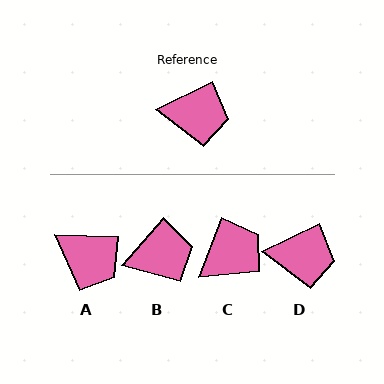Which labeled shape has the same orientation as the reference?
D.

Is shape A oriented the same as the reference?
No, it is off by about 28 degrees.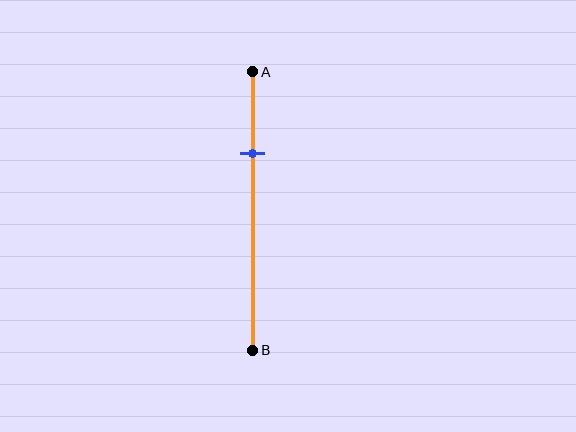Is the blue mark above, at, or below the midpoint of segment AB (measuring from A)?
The blue mark is above the midpoint of segment AB.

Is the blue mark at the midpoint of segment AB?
No, the mark is at about 30% from A, not at the 50% midpoint.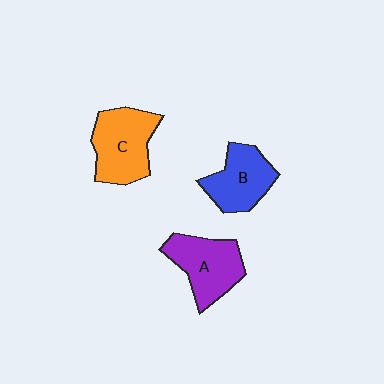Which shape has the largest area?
Shape C (orange).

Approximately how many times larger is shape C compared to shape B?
Approximately 1.2 times.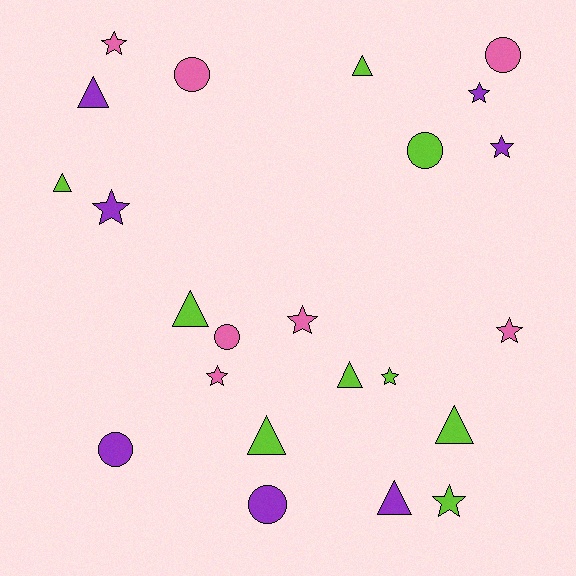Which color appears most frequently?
Lime, with 9 objects.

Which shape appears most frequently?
Star, with 9 objects.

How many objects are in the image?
There are 23 objects.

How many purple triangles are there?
There are 2 purple triangles.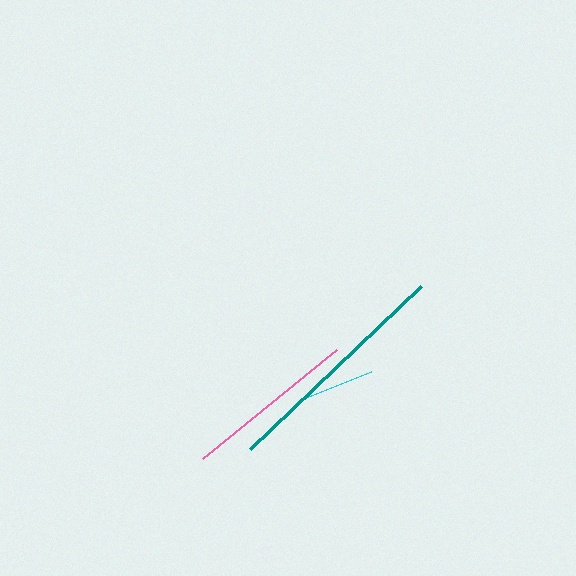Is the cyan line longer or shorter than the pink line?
The pink line is longer than the cyan line.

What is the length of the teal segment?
The teal segment is approximately 237 pixels long.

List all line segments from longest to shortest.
From longest to shortest: teal, pink, cyan.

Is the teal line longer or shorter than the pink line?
The teal line is longer than the pink line.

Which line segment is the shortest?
The cyan line is the shortest at approximately 70 pixels.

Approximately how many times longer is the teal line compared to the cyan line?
The teal line is approximately 3.4 times the length of the cyan line.